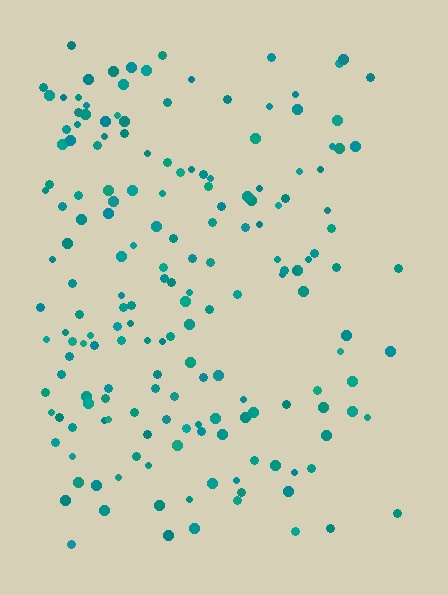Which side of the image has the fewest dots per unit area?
The right.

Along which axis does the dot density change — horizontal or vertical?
Horizontal.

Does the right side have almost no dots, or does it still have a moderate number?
Still a moderate number, just noticeably fewer than the left.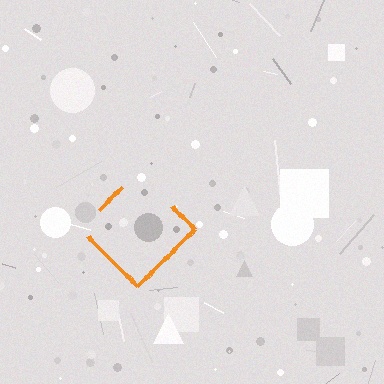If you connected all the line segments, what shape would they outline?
They would outline a diamond.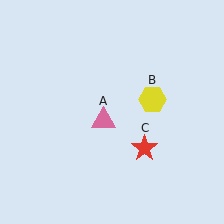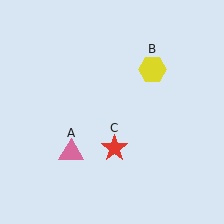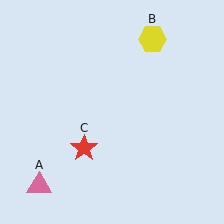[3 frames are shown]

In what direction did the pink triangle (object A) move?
The pink triangle (object A) moved down and to the left.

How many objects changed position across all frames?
3 objects changed position: pink triangle (object A), yellow hexagon (object B), red star (object C).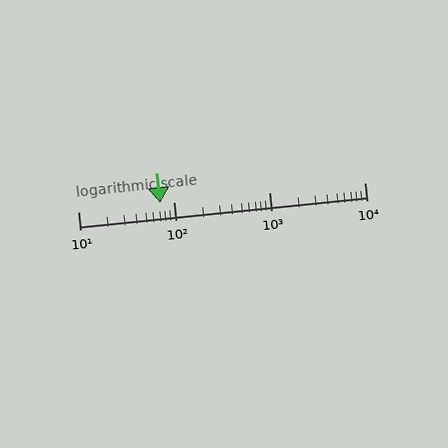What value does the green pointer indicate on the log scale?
The pointer indicates approximately 73.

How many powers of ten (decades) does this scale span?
The scale spans 3 decades, from 10 to 10000.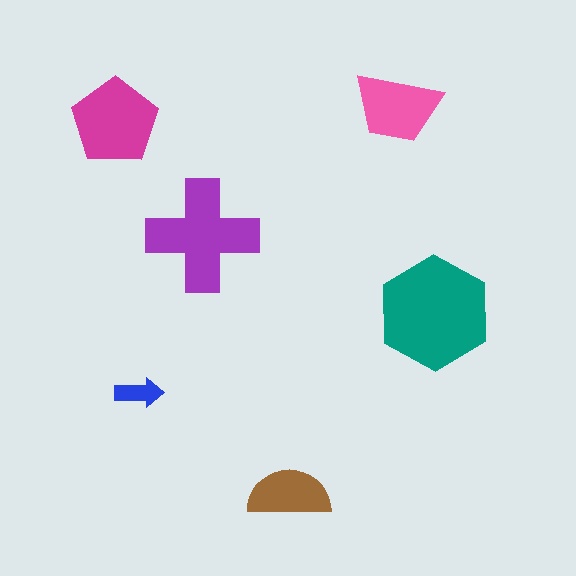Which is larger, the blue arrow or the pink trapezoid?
The pink trapezoid.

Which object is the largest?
The teal hexagon.